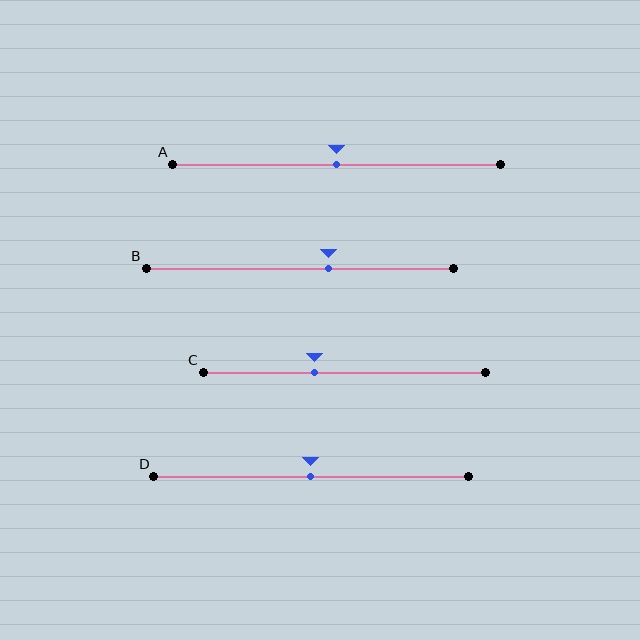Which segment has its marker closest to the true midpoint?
Segment A has its marker closest to the true midpoint.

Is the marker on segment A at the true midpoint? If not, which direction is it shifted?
Yes, the marker on segment A is at the true midpoint.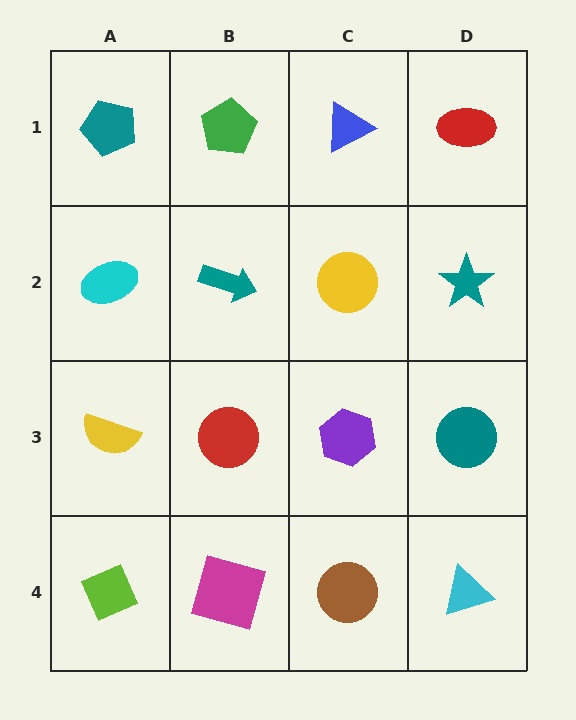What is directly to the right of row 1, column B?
A blue triangle.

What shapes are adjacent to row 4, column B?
A red circle (row 3, column B), a lime diamond (row 4, column A), a brown circle (row 4, column C).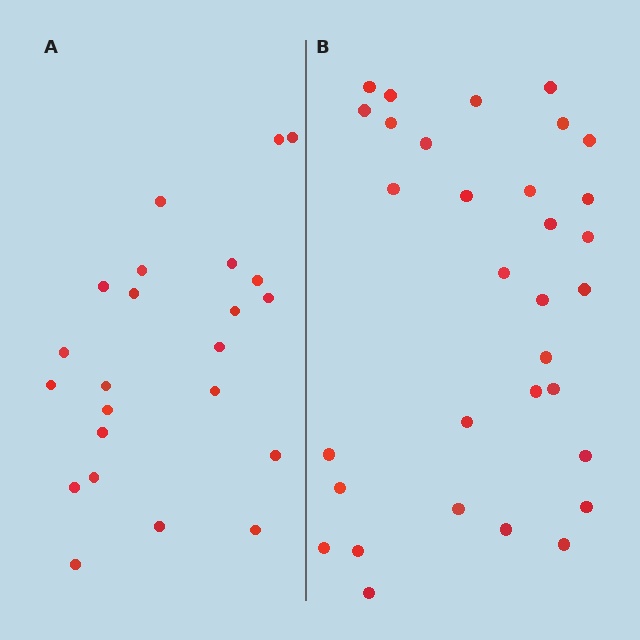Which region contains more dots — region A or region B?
Region B (the right region) has more dots.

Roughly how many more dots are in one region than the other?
Region B has roughly 8 or so more dots than region A.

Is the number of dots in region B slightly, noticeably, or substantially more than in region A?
Region B has noticeably more, but not dramatically so. The ratio is roughly 1.4 to 1.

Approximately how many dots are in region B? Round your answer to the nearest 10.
About 30 dots. (The exact count is 32, which rounds to 30.)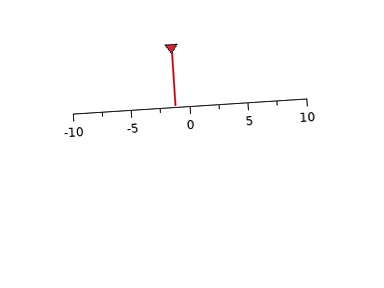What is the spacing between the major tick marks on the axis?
The major ticks are spaced 5 apart.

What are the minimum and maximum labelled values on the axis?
The axis runs from -10 to 10.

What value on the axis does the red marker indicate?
The marker indicates approximately -1.2.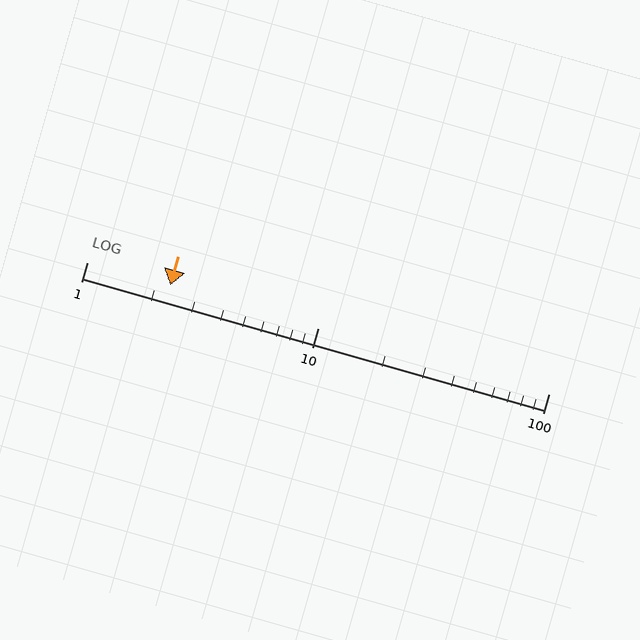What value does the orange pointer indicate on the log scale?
The pointer indicates approximately 2.3.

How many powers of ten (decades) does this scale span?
The scale spans 2 decades, from 1 to 100.